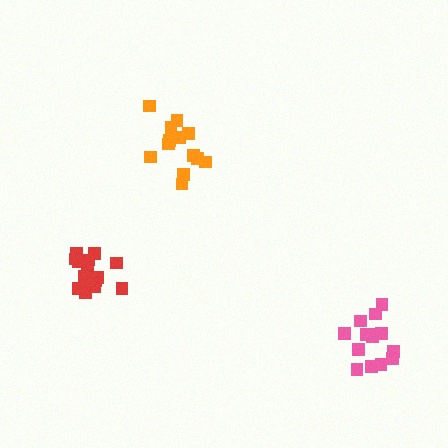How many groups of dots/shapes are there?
There are 3 groups.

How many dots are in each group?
Group 1: 13 dots, Group 2: 14 dots, Group 3: 15 dots (42 total).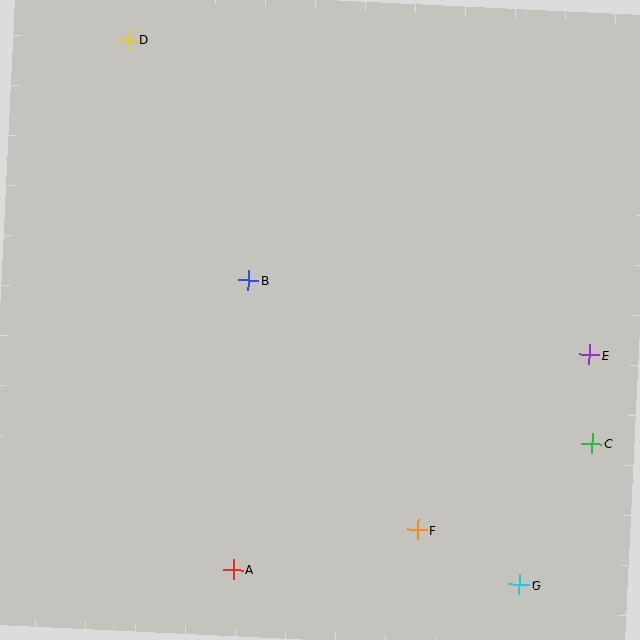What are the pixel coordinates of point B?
Point B is at (249, 280).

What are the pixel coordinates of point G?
Point G is at (519, 585).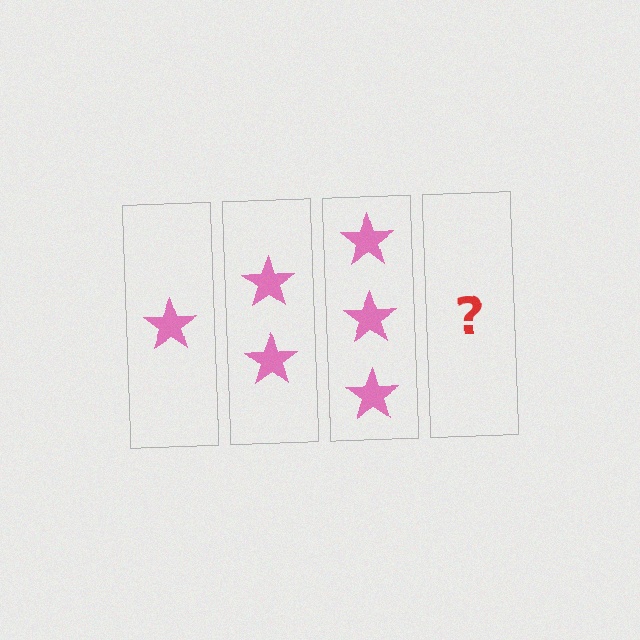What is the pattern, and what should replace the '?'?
The pattern is that each step adds one more star. The '?' should be 4 stars.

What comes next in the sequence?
The next element should be 4 stars.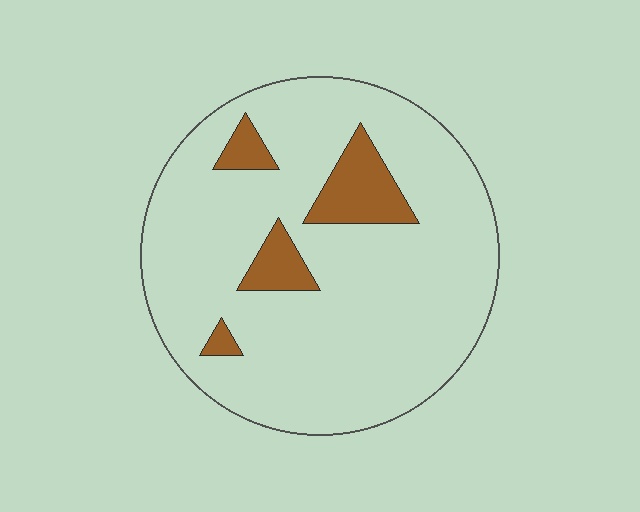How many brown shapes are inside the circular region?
4.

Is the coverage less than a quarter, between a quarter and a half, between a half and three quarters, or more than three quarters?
Less than a quarter.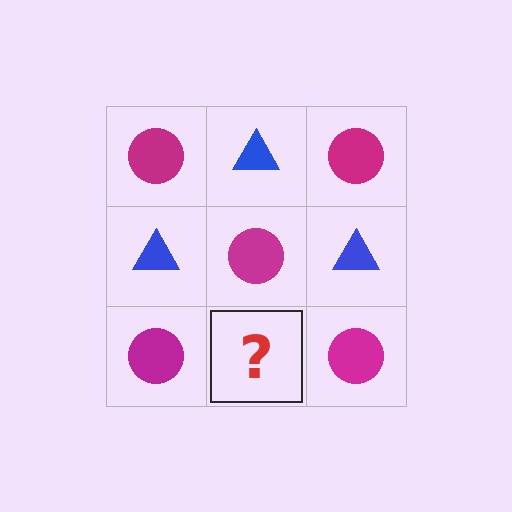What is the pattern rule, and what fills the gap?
The rule is that it alternates magenta circle and blue triangle in a checkerboard pattern. The gap should be filled with a blue triangle.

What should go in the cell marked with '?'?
The missing cell should contain a blue triangle.